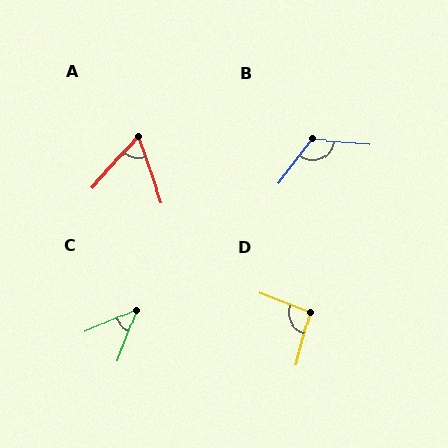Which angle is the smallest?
C, at approximately 47 degrees.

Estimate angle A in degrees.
Approximately 61 degrees.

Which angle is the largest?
B, at approximately 122 degrees.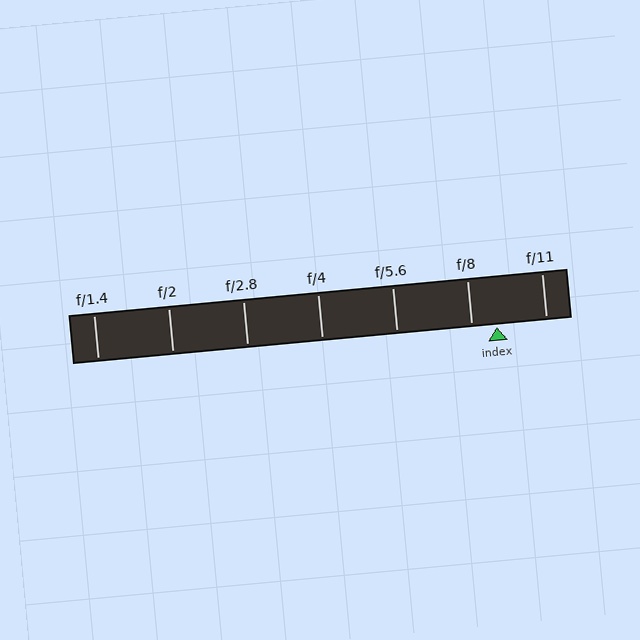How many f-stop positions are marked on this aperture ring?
There are 7 f-stop positions marked.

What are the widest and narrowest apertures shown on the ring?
The widest aperture shown is f/1.4 and the narrowest is f/11.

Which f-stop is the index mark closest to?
The index mark is closest to f/8.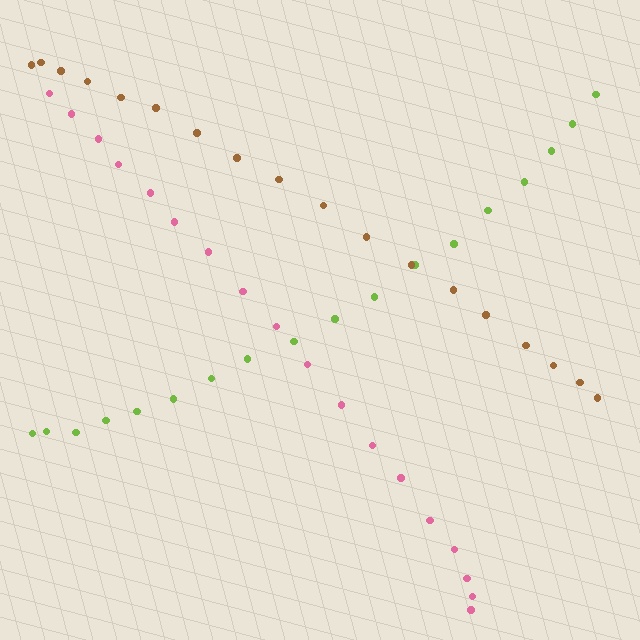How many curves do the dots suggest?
There are 3 distinct paths.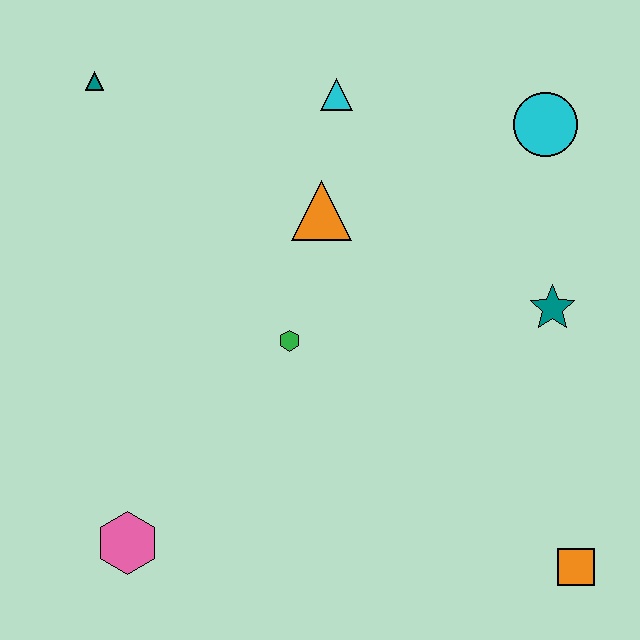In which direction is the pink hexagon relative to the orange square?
The pink hexagon is to the left of the orange square.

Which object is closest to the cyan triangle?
The orange triangle is closest to the cyan triangle.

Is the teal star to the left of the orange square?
Yes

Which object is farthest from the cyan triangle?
The orange square is farthest from the cyan triangle.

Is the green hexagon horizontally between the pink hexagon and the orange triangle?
Yes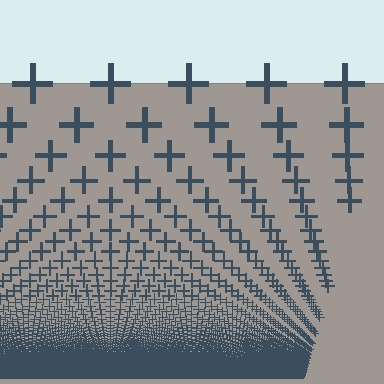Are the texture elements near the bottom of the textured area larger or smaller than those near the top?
Smaller. The gradient is inverted — elements near the bottom are smaller and denser.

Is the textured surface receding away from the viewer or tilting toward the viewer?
The surface appears to tilt toward the viewer. Texture elements get larger and sparser toward the top.